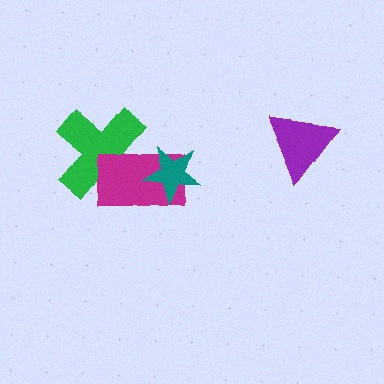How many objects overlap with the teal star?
1 object overlaps with the teal star.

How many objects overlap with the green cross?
1 object overlaps with the green cross.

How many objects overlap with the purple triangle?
0 objects overlap with the purple triangle.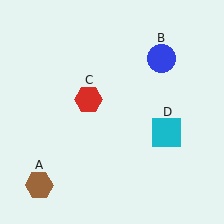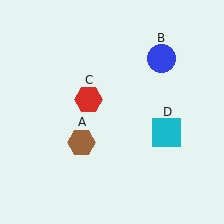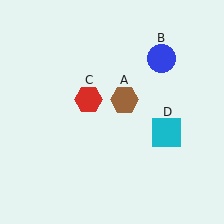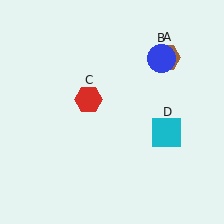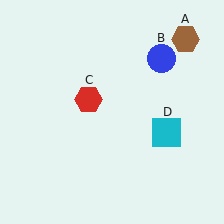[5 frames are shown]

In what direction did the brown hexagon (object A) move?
The brown hexagon (object A) moved up and to the right.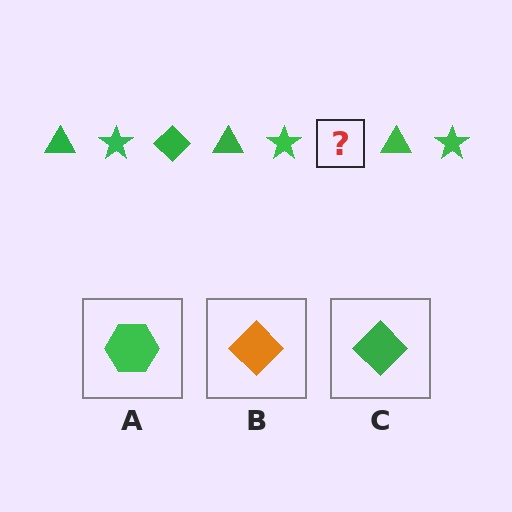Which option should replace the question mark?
Option C.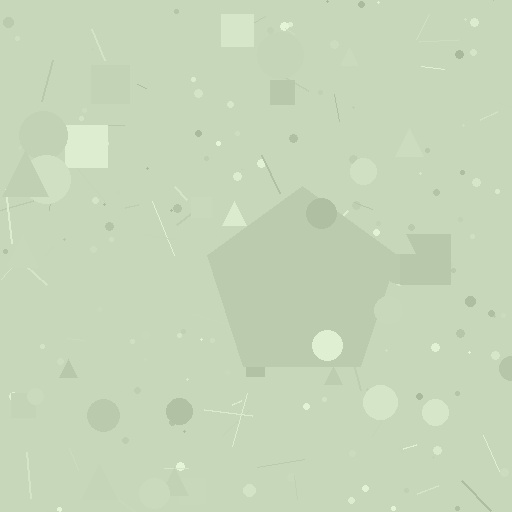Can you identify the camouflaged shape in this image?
The camouflaged shape is a pentagon.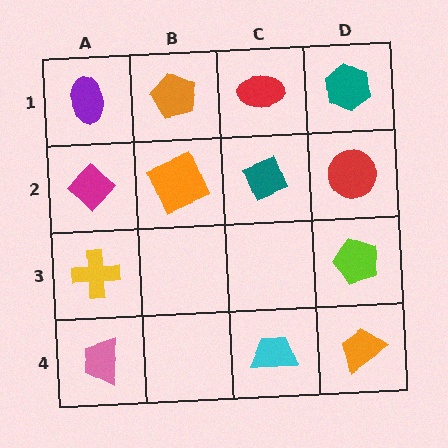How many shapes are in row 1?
4 shapes.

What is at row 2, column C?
A teal diamond.